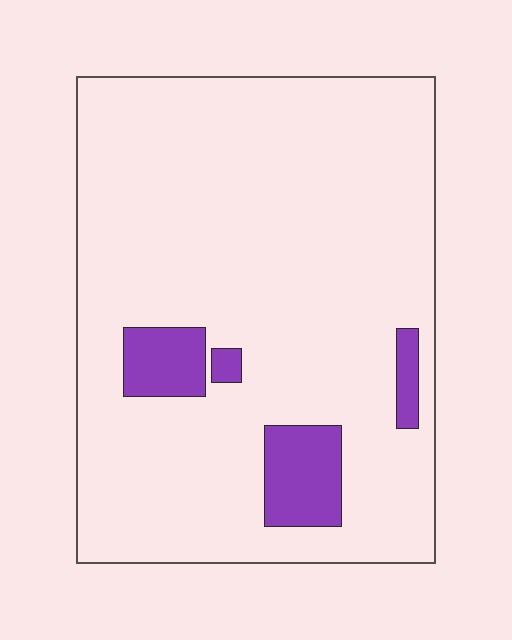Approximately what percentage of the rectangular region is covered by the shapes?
Approximately 10%.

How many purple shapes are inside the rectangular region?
4.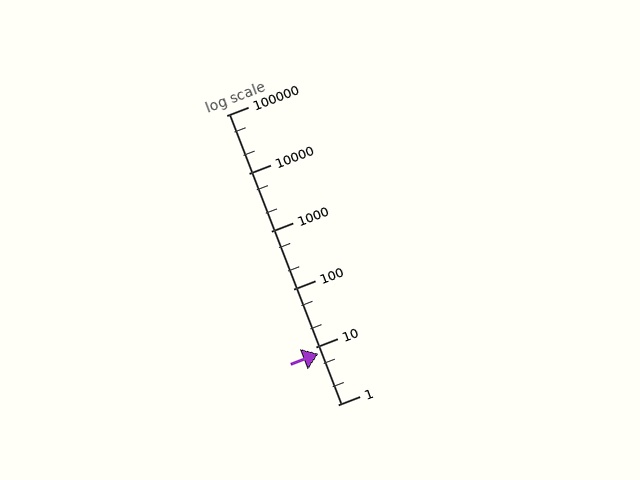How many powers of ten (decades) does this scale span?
The scale spans 5 decades, from 1 to 100000.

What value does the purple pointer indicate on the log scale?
The pointer indicates approximately 7.5.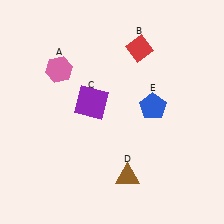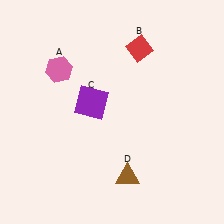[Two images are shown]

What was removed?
The blue pentagon (E) was removed in Image 2.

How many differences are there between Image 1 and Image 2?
There is 1 difference between the two images.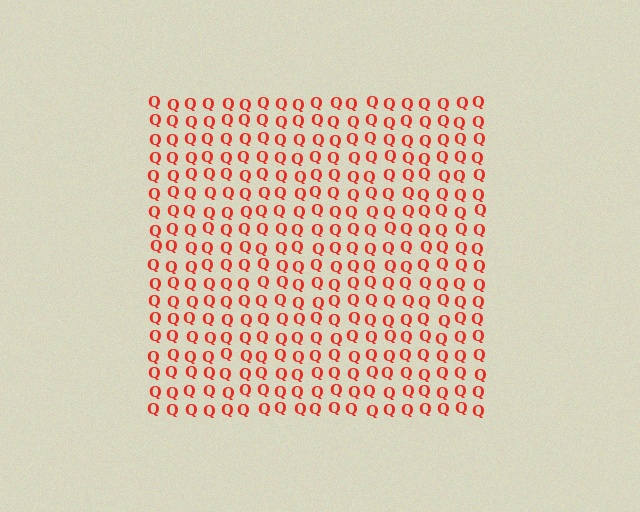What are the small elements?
The small elements are letter Q's.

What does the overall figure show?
The overall figure shows a square.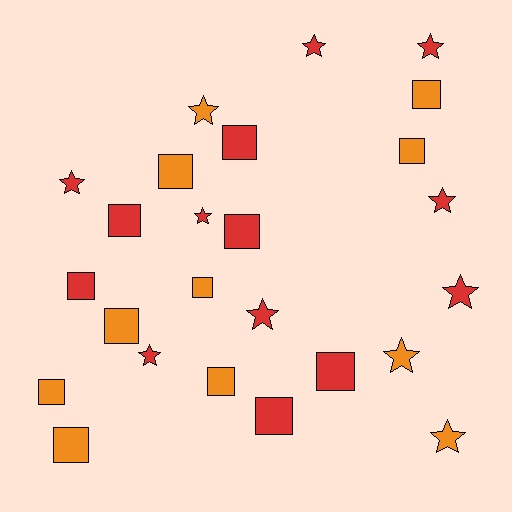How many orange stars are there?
There are 3 orange stars.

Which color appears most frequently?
Red, with 14 objects.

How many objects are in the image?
There are 25 objects.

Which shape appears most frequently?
Square, with 14 objects.